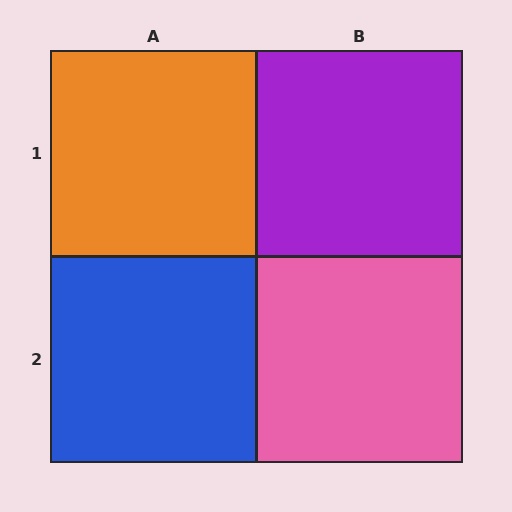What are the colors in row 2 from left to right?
Blue, pink.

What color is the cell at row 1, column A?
Orange.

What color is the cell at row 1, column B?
Purple.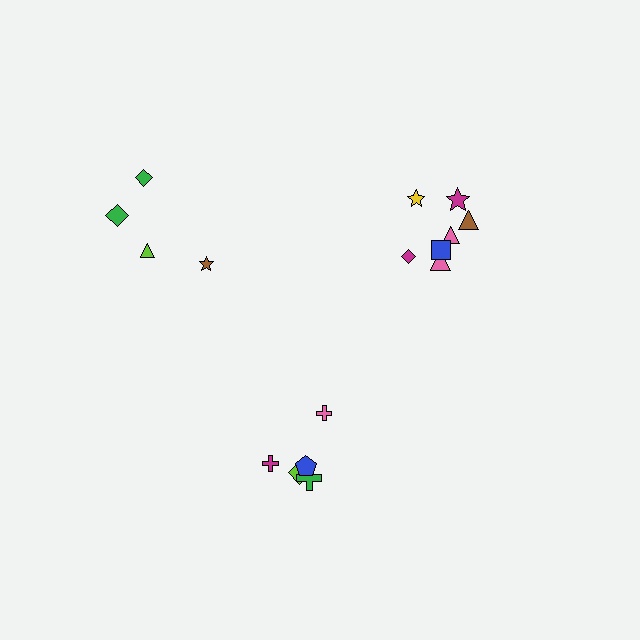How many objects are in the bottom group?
There are 5 objects.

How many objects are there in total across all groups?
There are 16 objects.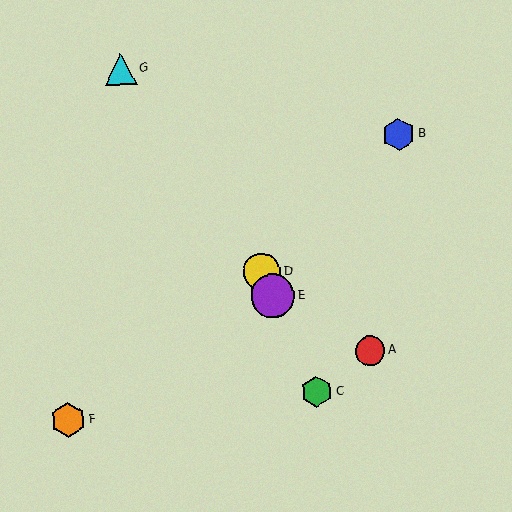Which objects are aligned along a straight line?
Objects C, D, E are aligned along a straight line.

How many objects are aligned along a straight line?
3 objects (C, D, E) are aligned along a straight line.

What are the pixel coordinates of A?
Object A is at (370, 351).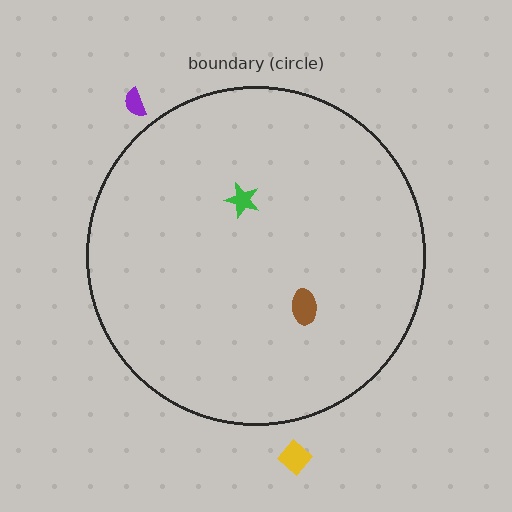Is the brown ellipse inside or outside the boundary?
Inside.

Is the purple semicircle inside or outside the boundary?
Outside.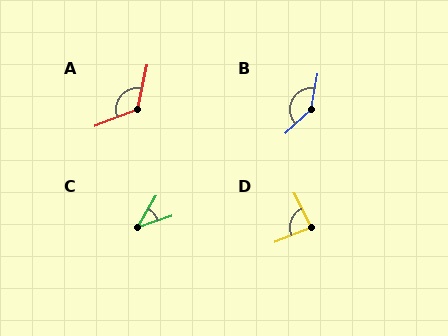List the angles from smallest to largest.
C (41°), D (84°), A (123°), B (143°).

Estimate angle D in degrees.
Approximately 84 degrees.